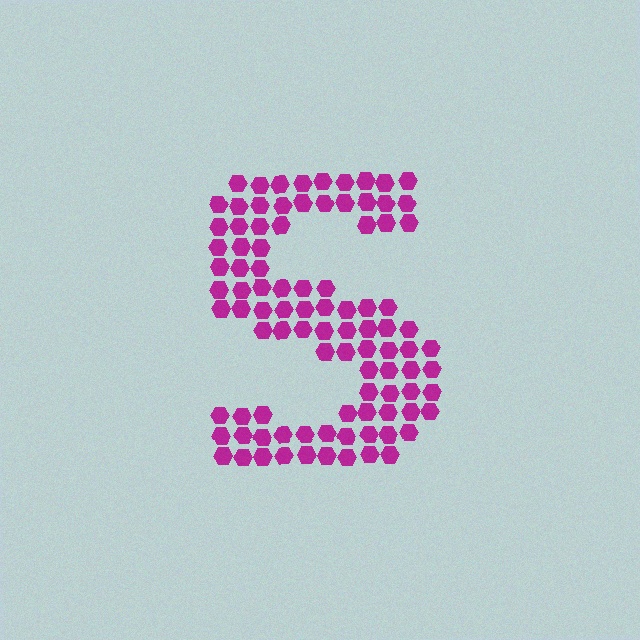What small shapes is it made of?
It is made of small hexagons.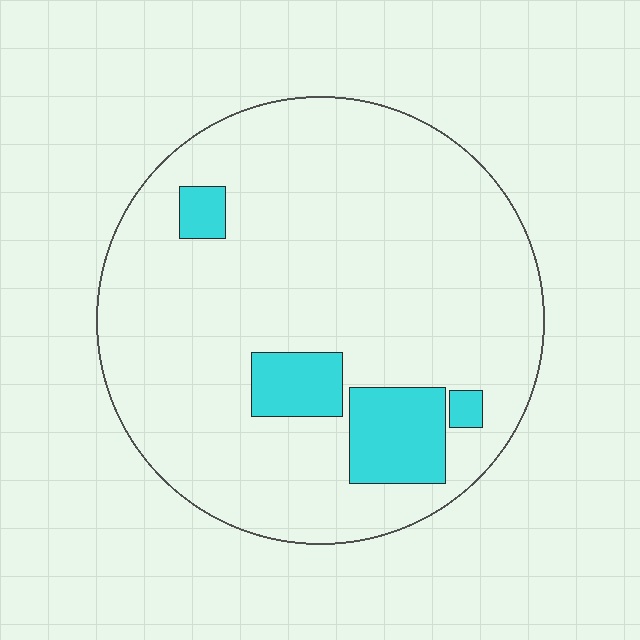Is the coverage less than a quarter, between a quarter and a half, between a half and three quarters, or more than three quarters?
Less than a quarter.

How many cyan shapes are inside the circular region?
4.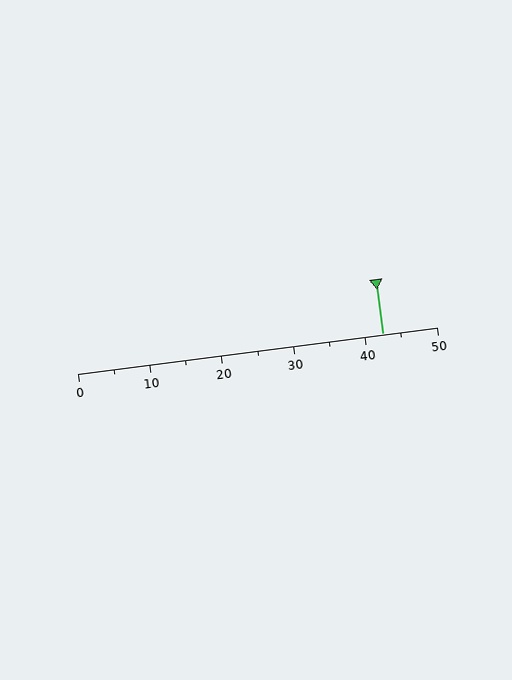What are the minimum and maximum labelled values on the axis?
The axis runs from 0 to 50.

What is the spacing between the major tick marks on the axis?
The major ticks are spaced 10 apart.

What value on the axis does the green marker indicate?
The marker indicates approximately 42.5.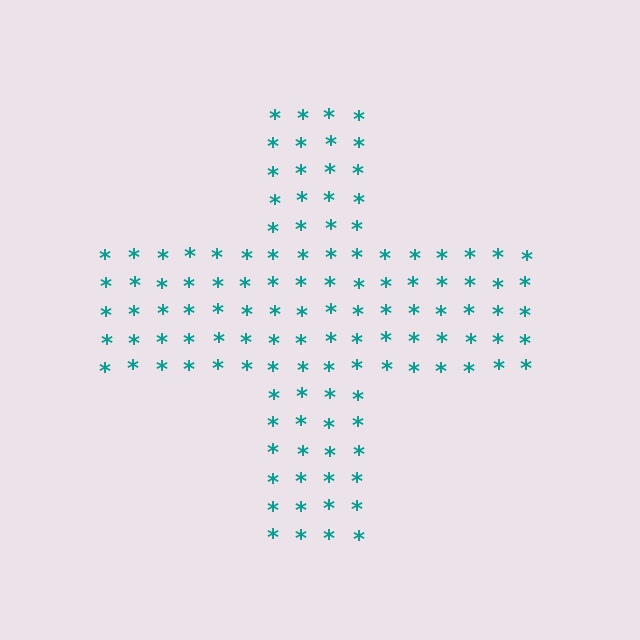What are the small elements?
The small elements are asterisks.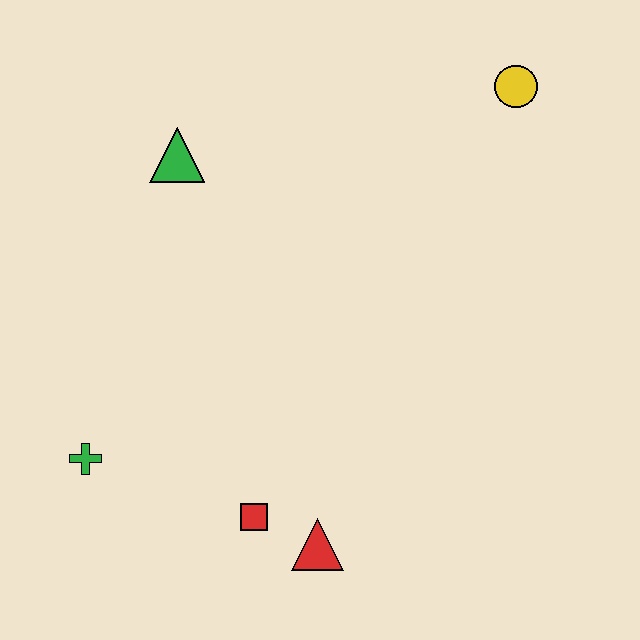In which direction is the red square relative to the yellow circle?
The red square is below the yellow circle.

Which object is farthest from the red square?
The yellow circle is farthest from the red square.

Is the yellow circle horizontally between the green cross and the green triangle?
No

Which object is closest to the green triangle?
The green cross is closest to the green triangle.